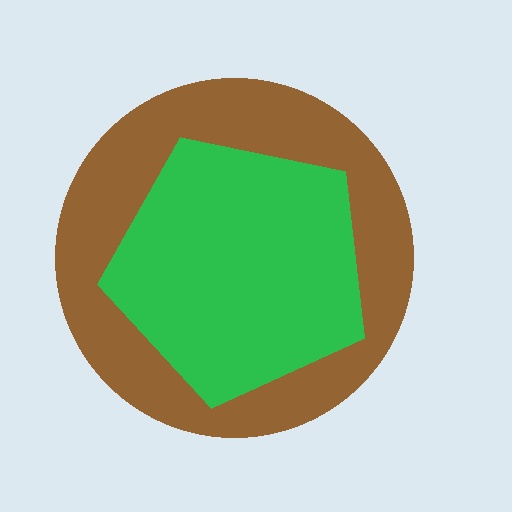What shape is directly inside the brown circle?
The green pentagon.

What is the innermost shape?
The green pentagon.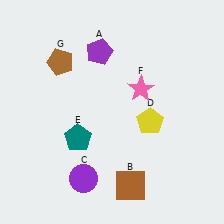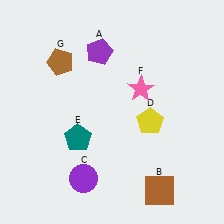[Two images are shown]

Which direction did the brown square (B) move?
The brown square (B) moved right.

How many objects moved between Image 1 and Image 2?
1 object moved between the two images.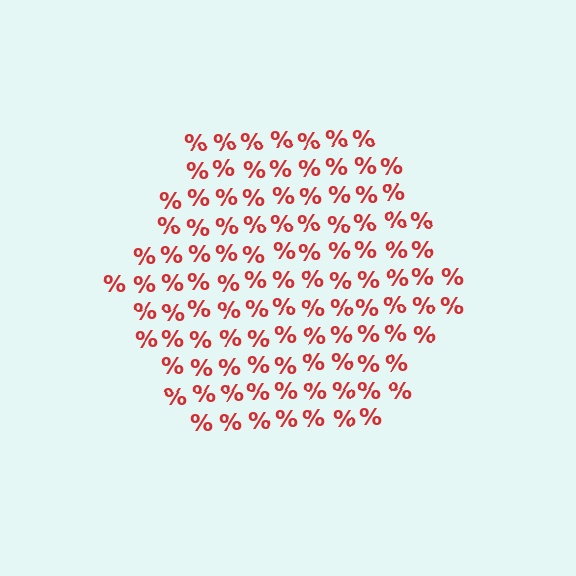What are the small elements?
The small elements are percent signs.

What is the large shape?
The large shape is a hexagon.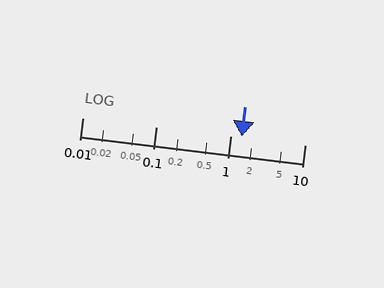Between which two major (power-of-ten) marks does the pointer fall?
The pointer is between 1 and 10.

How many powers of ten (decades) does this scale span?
The scale spans 3 decades, from 0.01 to 10.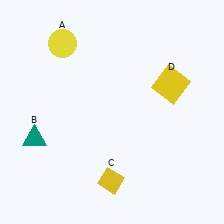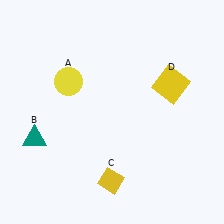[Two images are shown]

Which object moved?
The yellow circle (A) moved down.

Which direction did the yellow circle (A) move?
The yellow circle (A) moved down.